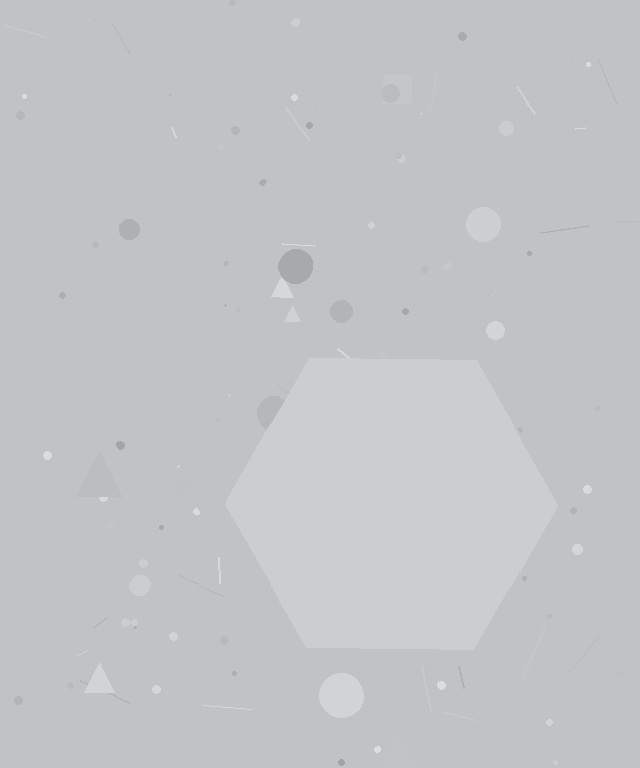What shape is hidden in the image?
A hexagon is hidden in the image.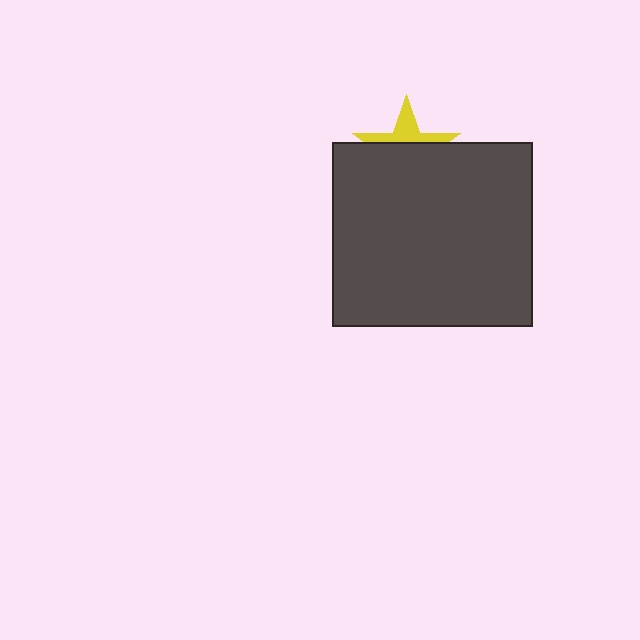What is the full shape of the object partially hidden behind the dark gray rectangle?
The partially hidden object is a yellow star.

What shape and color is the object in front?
The object in front is a dark gray rectangle.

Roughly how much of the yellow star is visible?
A small part of it is visible (roughly 35%).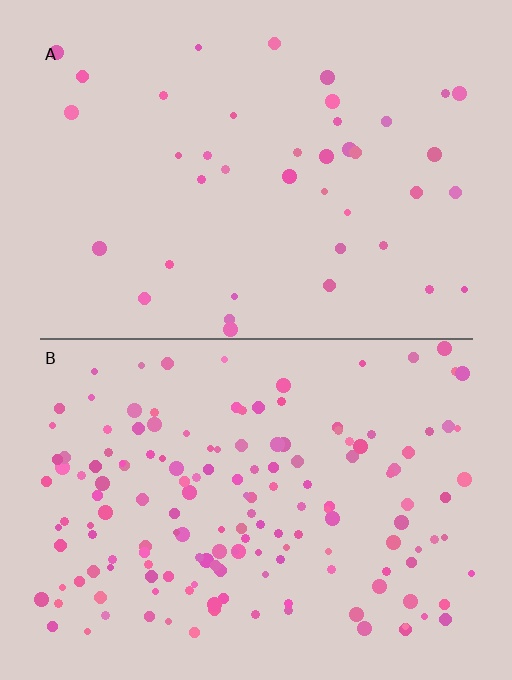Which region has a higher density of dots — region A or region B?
B (the bottom).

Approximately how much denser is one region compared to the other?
Approximately 3.9× — region B over region A.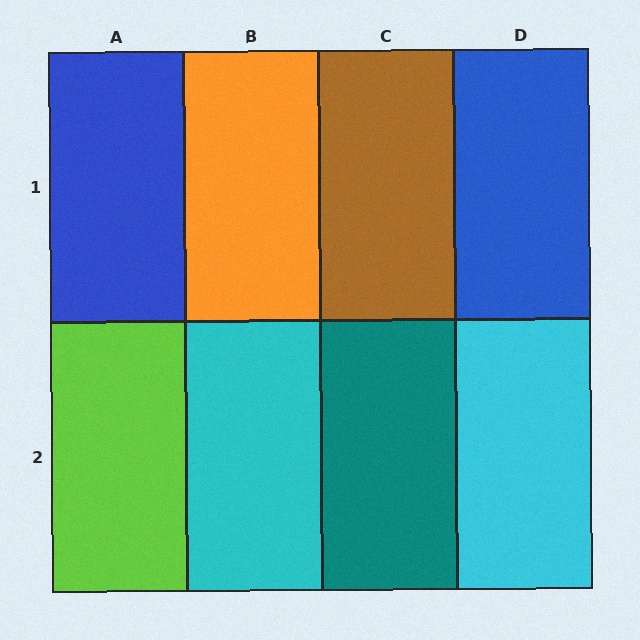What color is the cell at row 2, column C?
Teal.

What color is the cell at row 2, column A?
Lime.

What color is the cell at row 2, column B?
Cyan.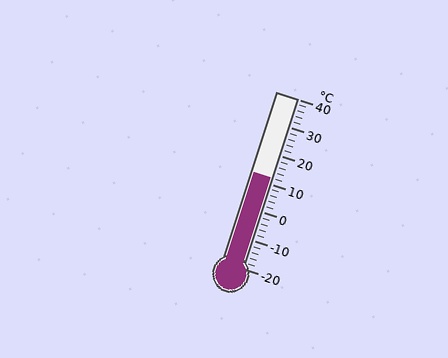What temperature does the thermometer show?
The thermometer shows approximately 12°C.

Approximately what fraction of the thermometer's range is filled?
The thermometer is filled to approximately 55% of its range.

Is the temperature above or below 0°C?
The temperature is above 0°C.